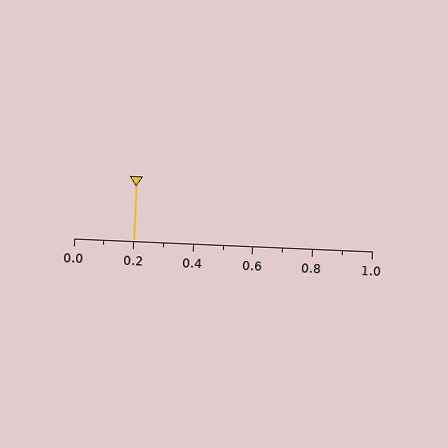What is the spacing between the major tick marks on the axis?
The major ticks are spaced 0.2 apart.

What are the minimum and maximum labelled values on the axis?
The axis runs from 0.0 to 1.0.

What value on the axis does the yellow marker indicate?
The marker indicates approximately 0.2.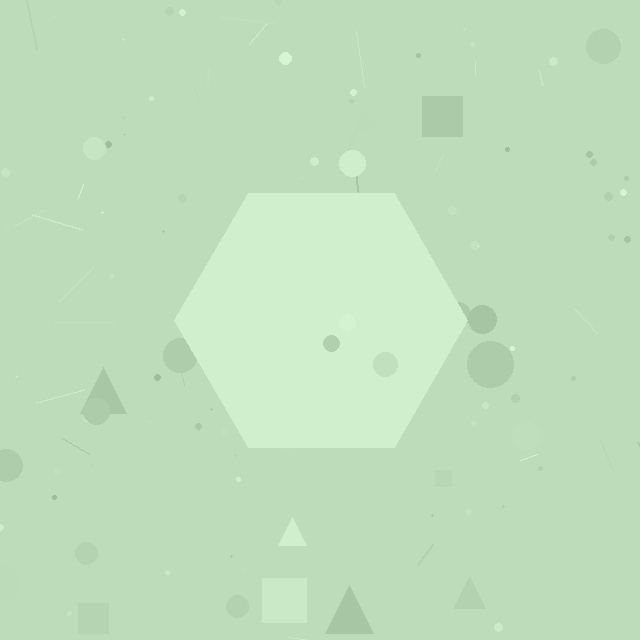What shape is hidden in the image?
A hexagon is hidden in the image.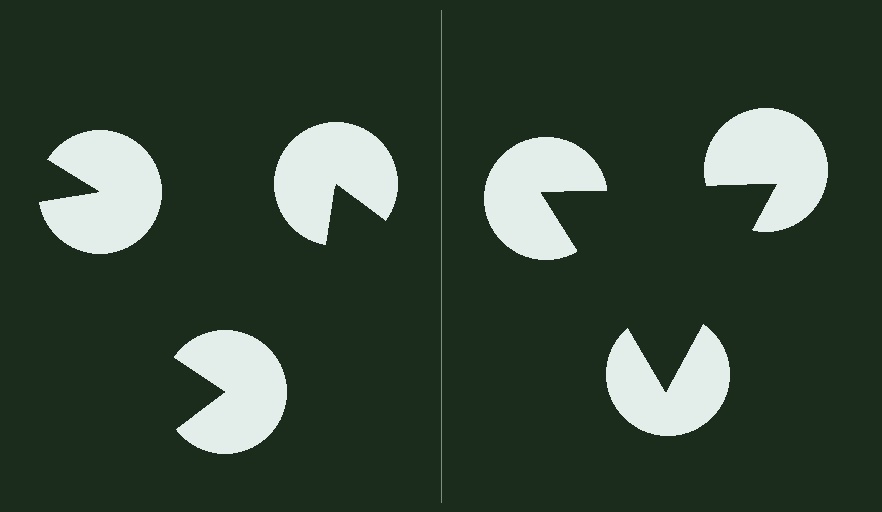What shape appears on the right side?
An illusory triangle.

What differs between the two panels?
The pac-man discs are positioned identically on both sides; only the wedge orientations differ. On the right they align to a triangle; on the left they are misaligned.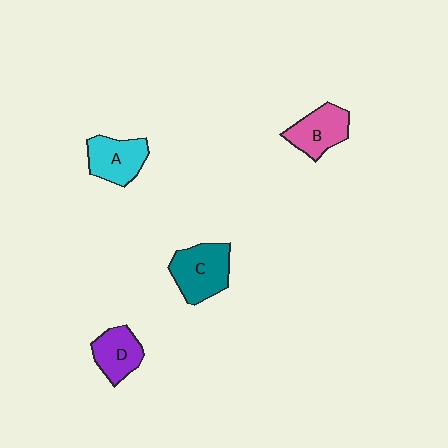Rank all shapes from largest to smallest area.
From largest to smallest: C (teal), A (cyan), B (pink), D (purple).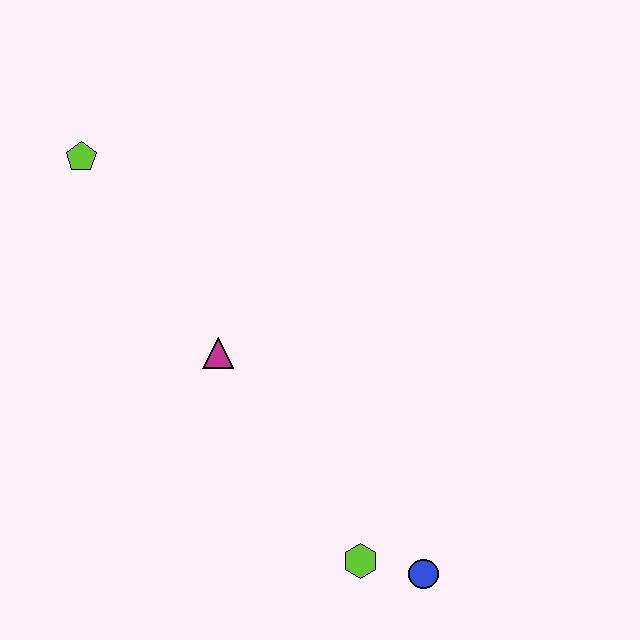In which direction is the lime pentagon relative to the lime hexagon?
The lime pentagon is above the lime hexagon.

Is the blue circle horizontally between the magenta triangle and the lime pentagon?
No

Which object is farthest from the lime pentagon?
The blue circle is farthest from the lime pentagon.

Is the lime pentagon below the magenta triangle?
No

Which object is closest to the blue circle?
The lime hexagon is closest to the blue circle.